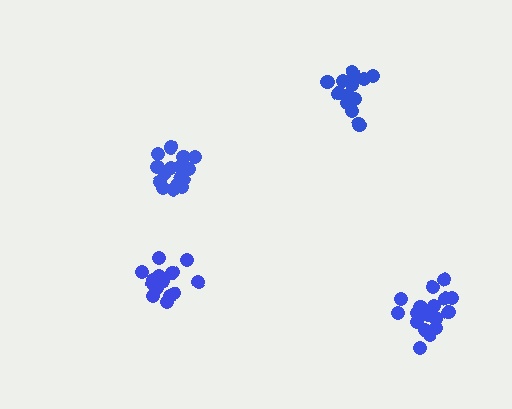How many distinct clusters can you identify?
There are 4 distinct clusters.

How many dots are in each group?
Group 1: 16 dots, Group 2: 16 dots, Group 3: 17 dots, Group 4: 19 dots (68 total).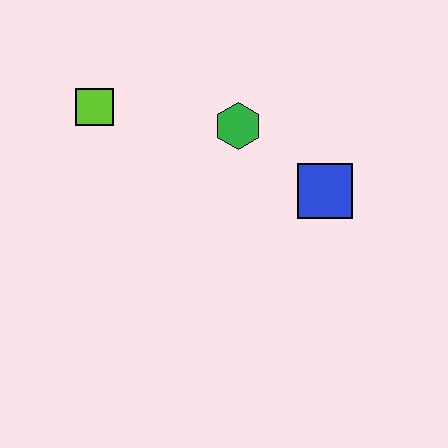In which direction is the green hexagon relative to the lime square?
The green hexagon is to the right of the lime square.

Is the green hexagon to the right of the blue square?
No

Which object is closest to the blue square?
The green hexagon is closest to the blue square.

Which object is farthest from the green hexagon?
The lime square is farthest from the green hexagon.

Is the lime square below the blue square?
No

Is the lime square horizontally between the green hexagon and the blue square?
No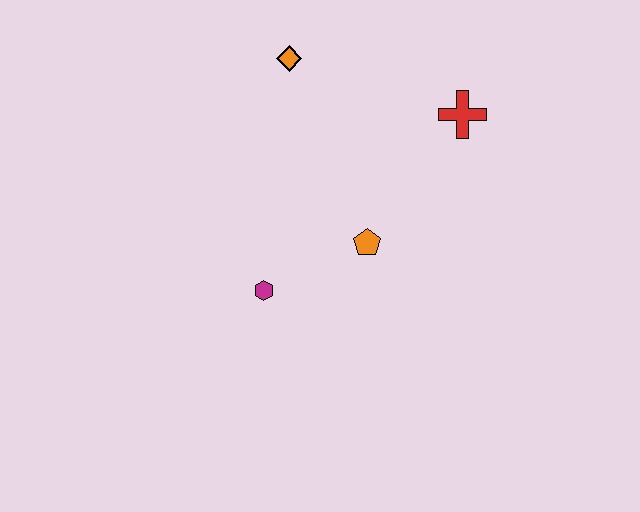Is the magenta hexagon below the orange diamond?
Yes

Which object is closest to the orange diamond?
The red cross is closest to the orange diamond.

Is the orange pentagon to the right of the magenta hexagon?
Yes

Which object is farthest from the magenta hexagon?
The red cross is farthest from the magenta hexagon.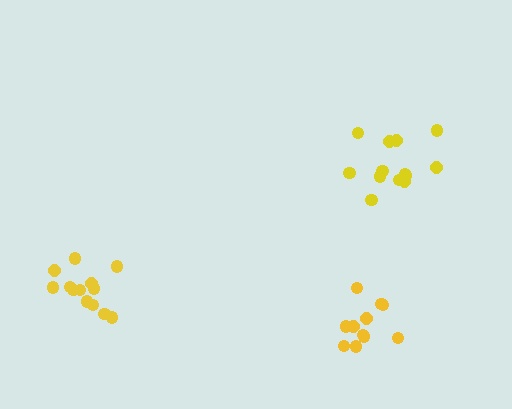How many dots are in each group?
Group 1: 13 dots, Group 2: 12 dots, Group 3: 13 dots (38 total).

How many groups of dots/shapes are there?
There are 3 groups.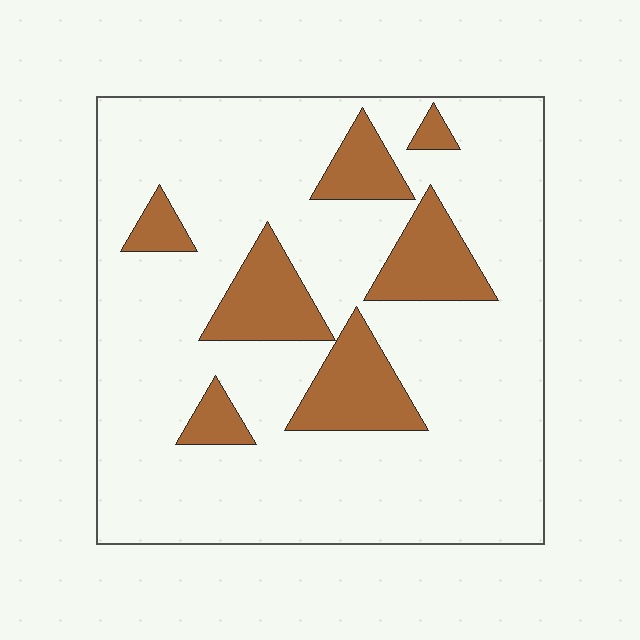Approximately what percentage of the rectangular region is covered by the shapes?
Approximately 20%.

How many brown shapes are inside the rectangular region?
7.